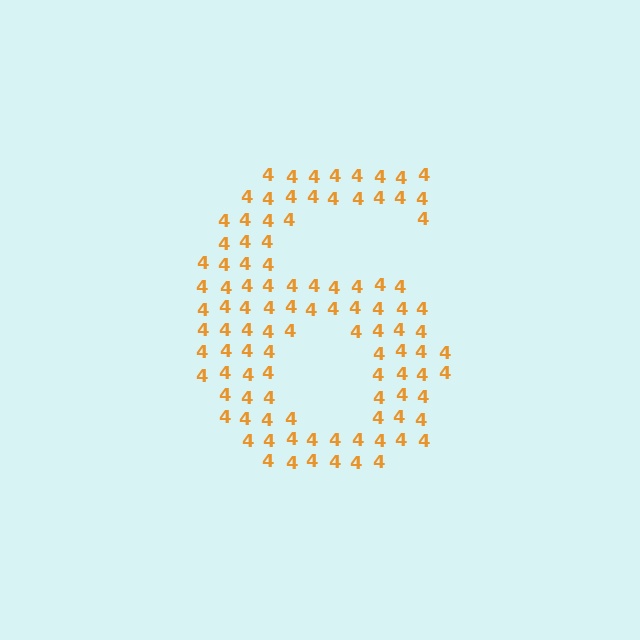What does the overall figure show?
The overall figure shows the digit 6.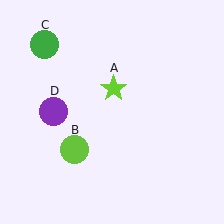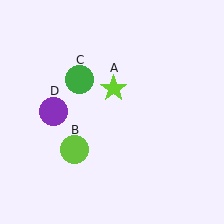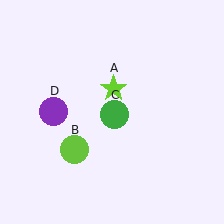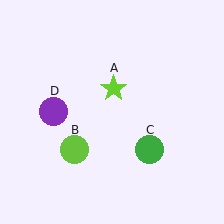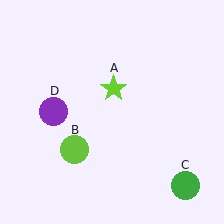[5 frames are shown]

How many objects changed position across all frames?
1 object changed position: green circle (object C).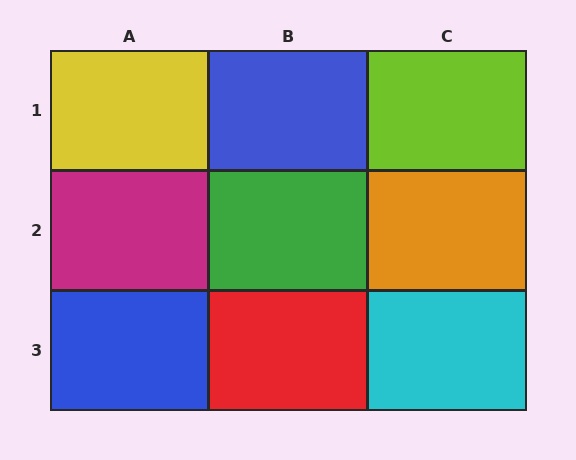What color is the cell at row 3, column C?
Cyan.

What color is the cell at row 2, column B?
Green.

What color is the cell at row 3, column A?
Blue.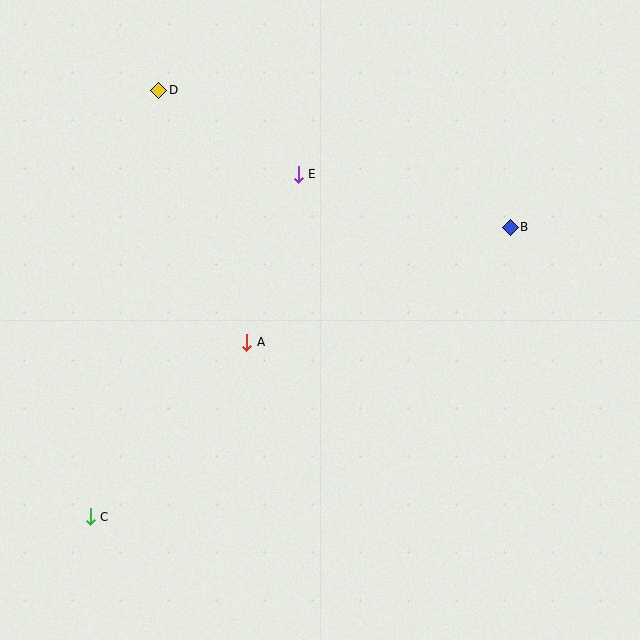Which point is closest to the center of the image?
Point A at (247, 342) is closest to the center.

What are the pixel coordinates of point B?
Point B is at (510, 227).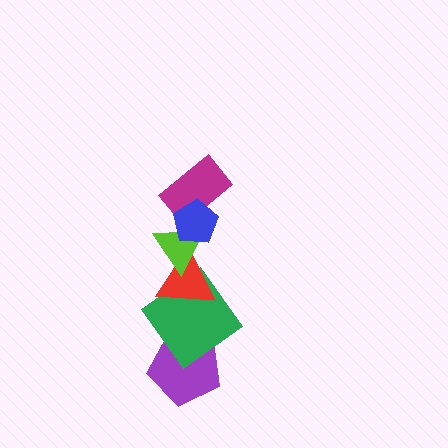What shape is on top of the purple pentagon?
The green diamond is on top of the purple pentagon.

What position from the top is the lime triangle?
The lime triangle is 3rd from the top.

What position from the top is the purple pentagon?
The purple pentagon is 6th from the top.